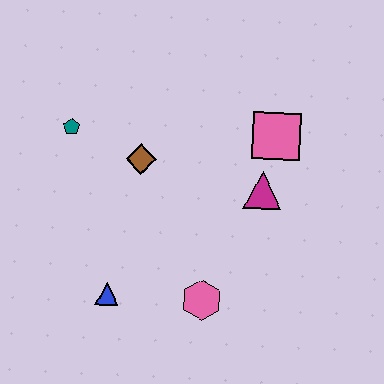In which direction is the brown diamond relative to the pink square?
The brown diamond is to the left of the pink square.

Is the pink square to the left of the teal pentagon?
No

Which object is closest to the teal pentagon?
The brown diamond is closest to the teal pentagon.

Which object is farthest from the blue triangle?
The pink square is farthest from the blue triangle.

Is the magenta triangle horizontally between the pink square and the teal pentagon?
Yes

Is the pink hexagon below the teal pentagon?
Yes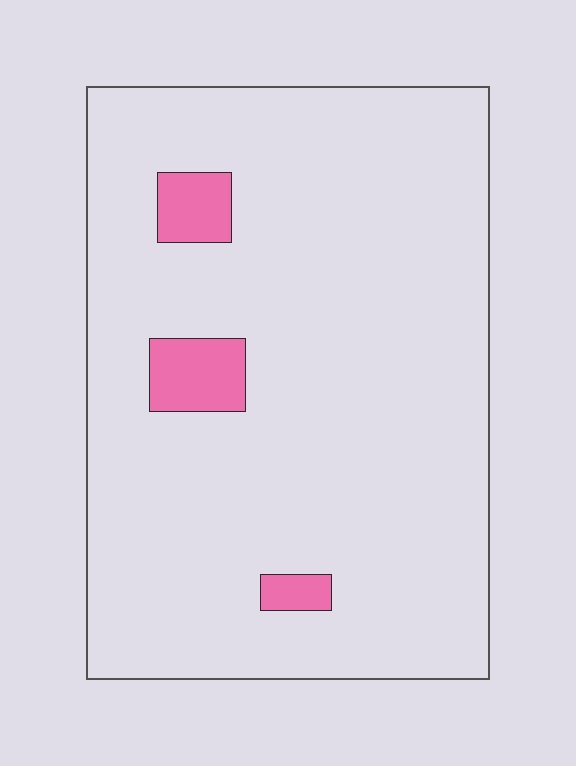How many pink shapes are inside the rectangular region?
3.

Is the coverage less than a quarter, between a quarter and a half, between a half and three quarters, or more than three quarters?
Less than a quarter.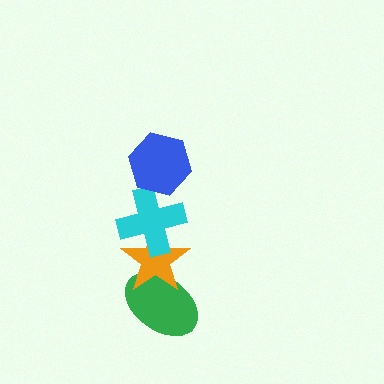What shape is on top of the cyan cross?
The blue hexagon is on top of the cyan cross.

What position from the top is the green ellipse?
The green ellipse is 4th from the top.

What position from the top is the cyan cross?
The cyan cross is 2nd from the top.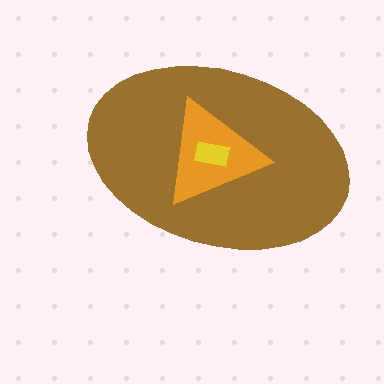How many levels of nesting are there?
3.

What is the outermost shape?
The brown ellipse.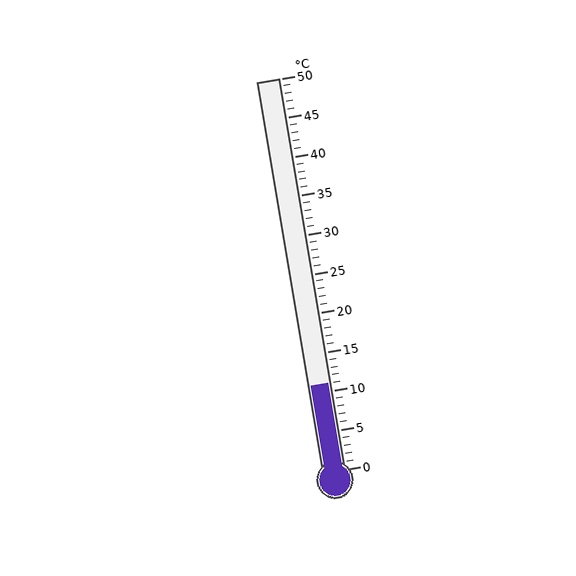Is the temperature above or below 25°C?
The temperature is below 25°C.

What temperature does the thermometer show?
The thermometer shows approximately 11°C.